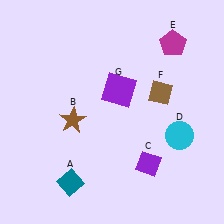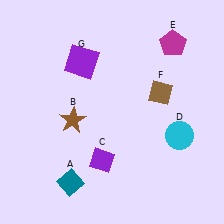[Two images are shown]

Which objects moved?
The objects that moved are: the purple diamond (C), the purple square (G).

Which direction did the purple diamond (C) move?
The purple diamond (C) moved left.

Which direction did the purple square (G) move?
The purple square (G) moved left.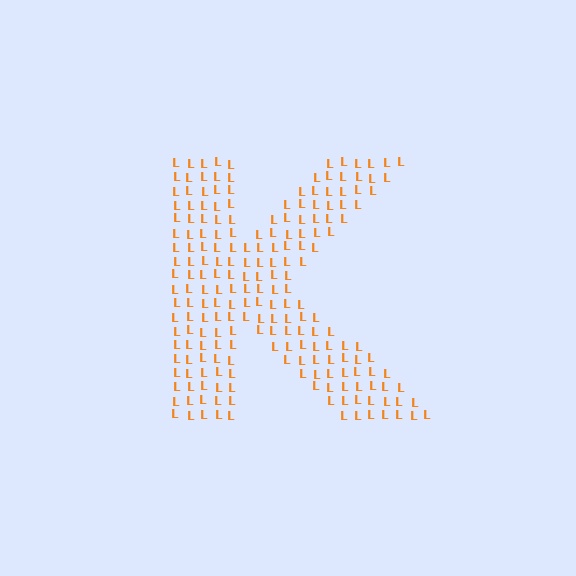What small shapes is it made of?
It is made of small letter L's.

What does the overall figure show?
The overall figure shows the letter K.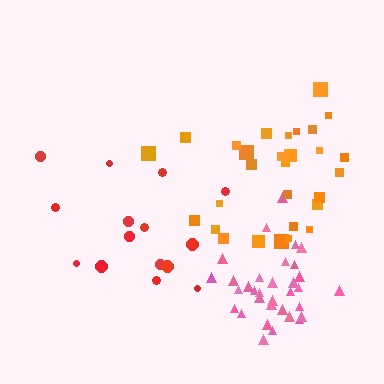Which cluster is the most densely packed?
Pink.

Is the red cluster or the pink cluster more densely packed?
Pink.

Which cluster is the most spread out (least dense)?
Red.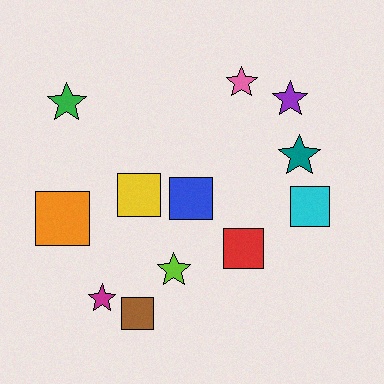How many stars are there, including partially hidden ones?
There are 6 stars.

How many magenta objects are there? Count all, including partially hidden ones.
There is 1 magenta object.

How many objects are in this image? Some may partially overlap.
There are 12 objects.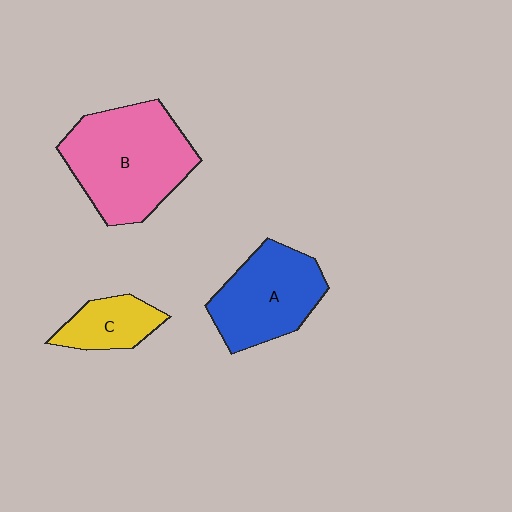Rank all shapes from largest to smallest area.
From largest to smallest: B (pink), A (blue), C (yellow).